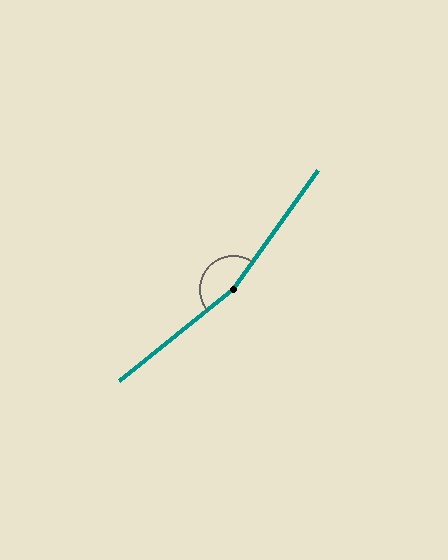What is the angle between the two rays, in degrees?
Approximately 165 degrees.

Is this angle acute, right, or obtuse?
It is obtuse.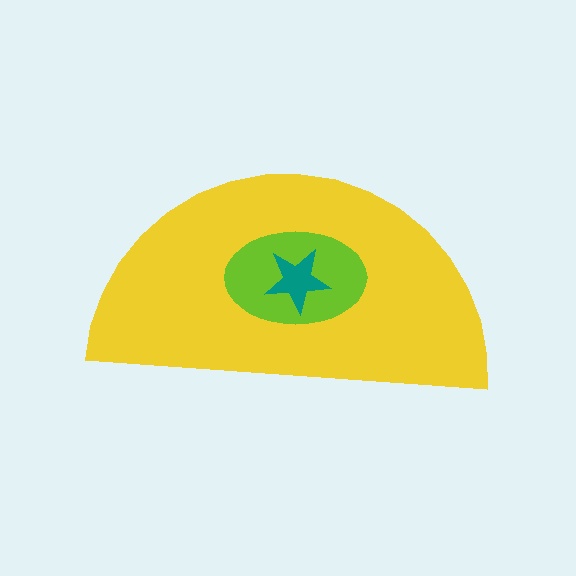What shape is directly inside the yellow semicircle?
The lime ellipse.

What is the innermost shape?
The teal star.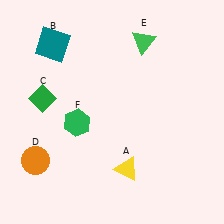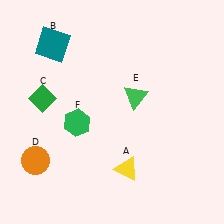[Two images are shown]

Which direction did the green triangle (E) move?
The green triangle (E) moved down.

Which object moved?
The green triangle (E) moved down.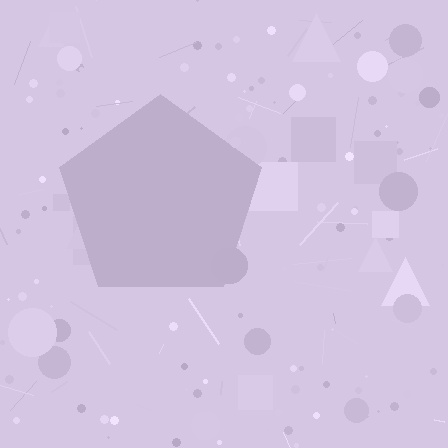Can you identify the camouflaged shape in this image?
The camouflaged shape is a pentagon.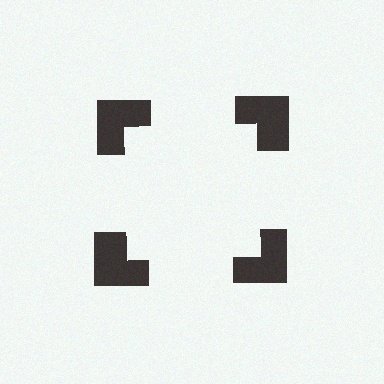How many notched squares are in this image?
There are 4 — one at each vertex of the illusory square.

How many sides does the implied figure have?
4 sides.